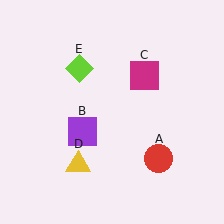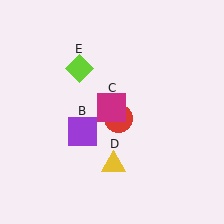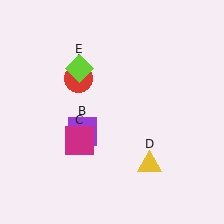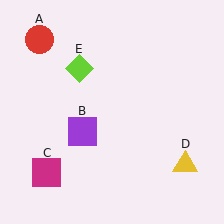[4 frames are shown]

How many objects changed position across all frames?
3 objects changed position: red circle (object A), magenta square (object C), yellow triangle (object D).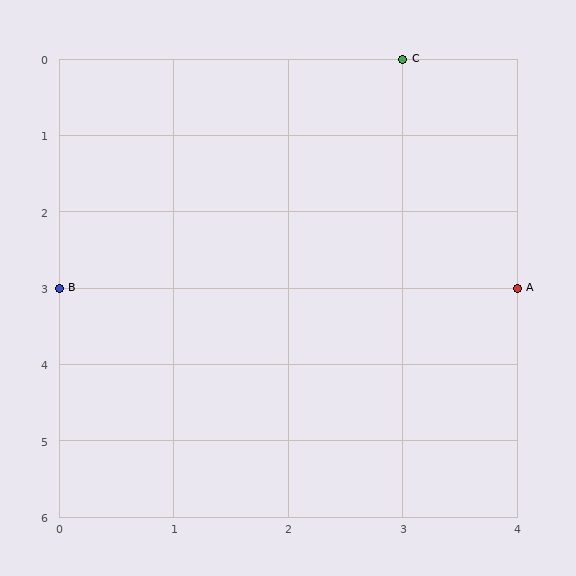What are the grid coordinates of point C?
Point C is at grid coordinates (3, 0).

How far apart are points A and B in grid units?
Points A and B are 4 columns apart.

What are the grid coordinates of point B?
Point B is at grid coordinates (0, 3).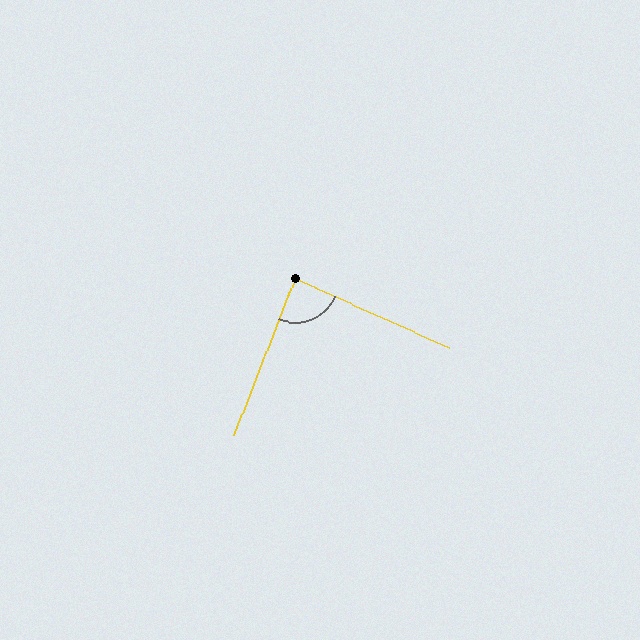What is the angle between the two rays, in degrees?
Approximately 87 degrees.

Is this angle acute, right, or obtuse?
It is approximately a right angle.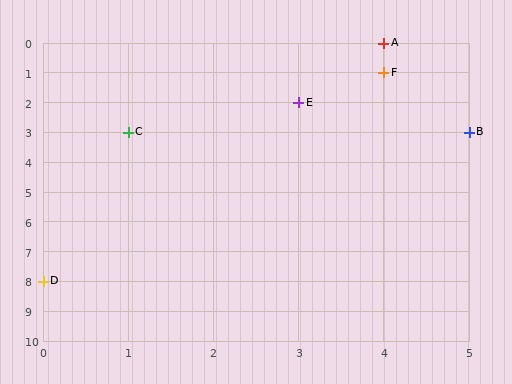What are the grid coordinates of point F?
Point F is at grid coordinates (4, 1).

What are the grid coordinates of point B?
Point B is at grid coordinates (5, 3).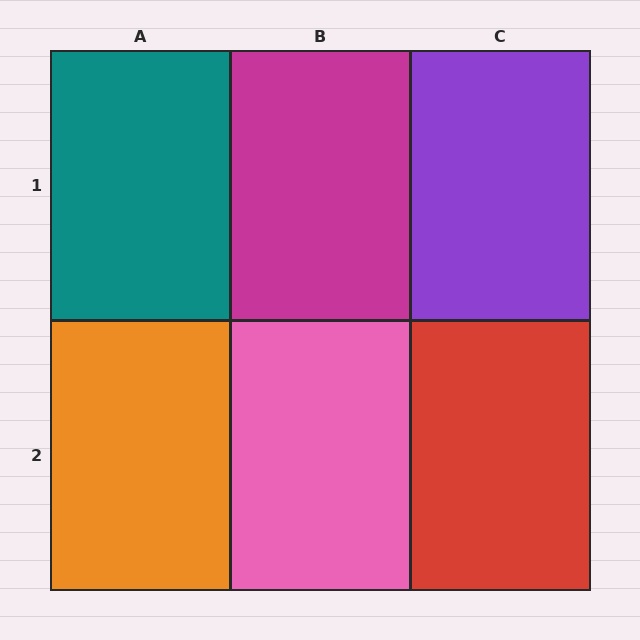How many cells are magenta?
1 cell is magenta.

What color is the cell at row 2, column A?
Orange.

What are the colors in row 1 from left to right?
Teal, magenta, purple.